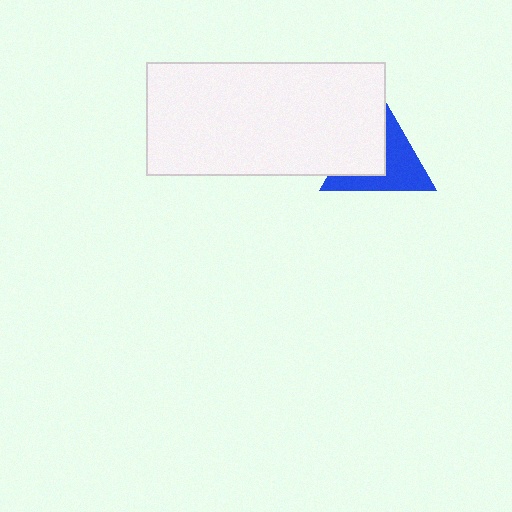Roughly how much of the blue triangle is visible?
About half of it is visible (roughly 55%).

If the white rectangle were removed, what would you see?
You would see the complete blue triangle.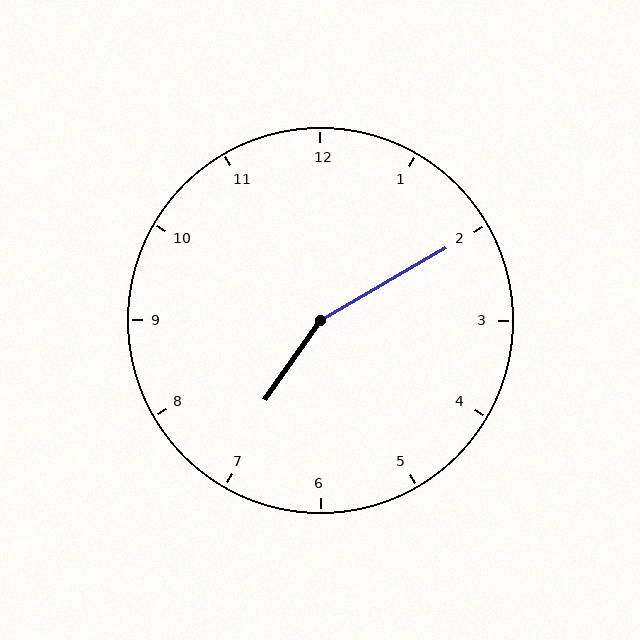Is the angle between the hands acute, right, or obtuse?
It is obtuse.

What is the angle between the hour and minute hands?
Approximately 155 degrees.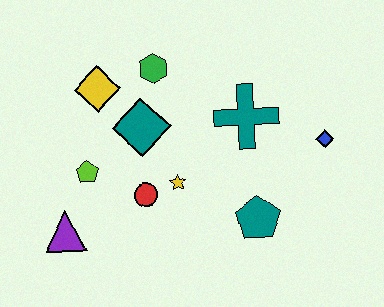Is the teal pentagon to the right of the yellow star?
Yes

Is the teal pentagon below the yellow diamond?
Yes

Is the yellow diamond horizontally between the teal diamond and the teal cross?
No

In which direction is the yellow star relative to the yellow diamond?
The yellow star is below the yellow diamond.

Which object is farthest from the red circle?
The blue diamond is farthest from the red circle.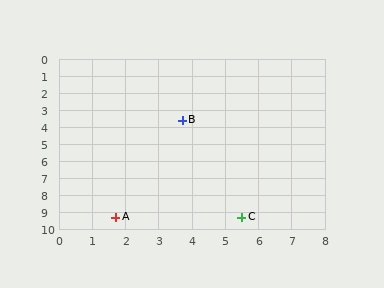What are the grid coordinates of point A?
Point A is at approximately (1.7, 9.3).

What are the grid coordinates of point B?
Point B is at approximately (3.7, 3.6).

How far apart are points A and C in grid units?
Points A and C are about 3.8 grid units apart.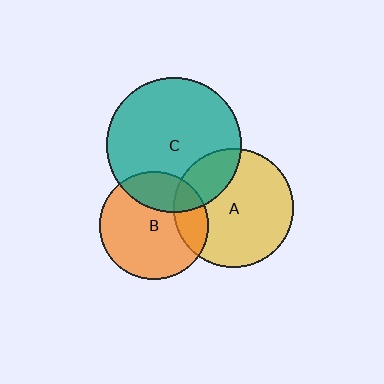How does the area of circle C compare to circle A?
Approximately 1.3 times.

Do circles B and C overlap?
Yes.